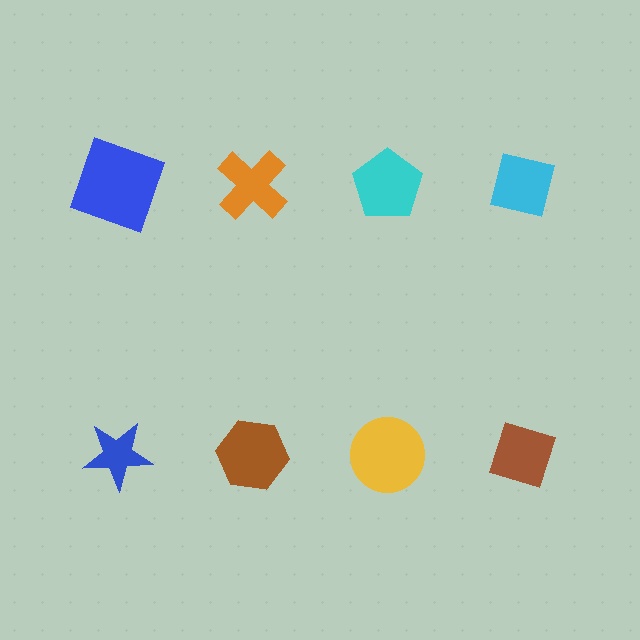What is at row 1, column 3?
A cyan pentagon.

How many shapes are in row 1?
4 shapes.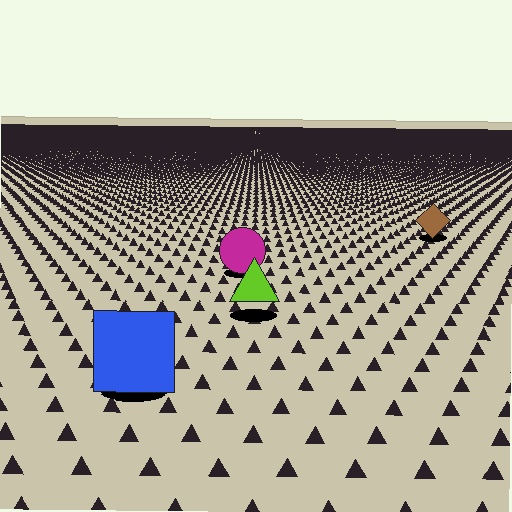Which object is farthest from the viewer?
The brown diamond is farthest from the viewer. It appears smaller and the ground texture around it is denser.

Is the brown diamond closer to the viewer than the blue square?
No. The blue square is closer — you can tell from the texture gradient: the ground texture is coarser near it.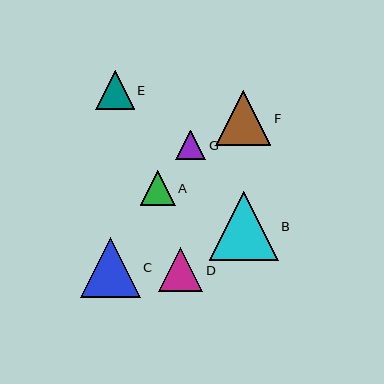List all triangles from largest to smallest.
From largest to smallest: B, C, F, D, E, A, G.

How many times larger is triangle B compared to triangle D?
Triangle B is approximately 1.6 times the size of triangle D.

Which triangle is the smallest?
Triangle G is the smallest with a size of approximately 30 pixels.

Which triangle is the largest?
Triangle B is the largest with a size of approximately 69 pixels.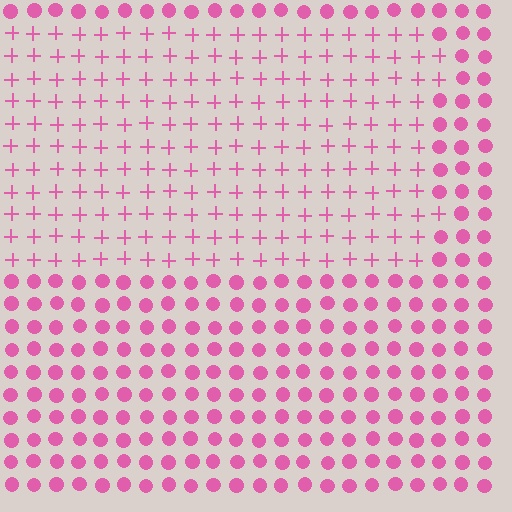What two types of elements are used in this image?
The image uses plus signs inside the rectangle region and circles outside it.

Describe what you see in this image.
The image is filled with small pink elements arranged in a uniform grid. A rectangle-shaped region contains plus signs, while the surrounding area contains circles. The boundary is defined purely by the change in element shape.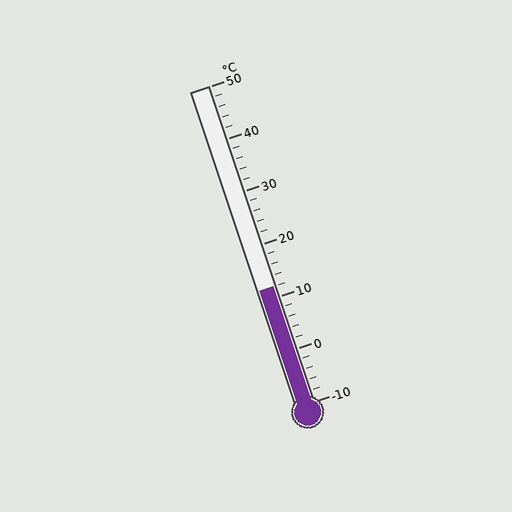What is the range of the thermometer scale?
The thermometer scale ranges from -10°C to 50°C.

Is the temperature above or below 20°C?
The temperature is below 20°C.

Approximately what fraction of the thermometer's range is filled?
The thermometer is filled to approximately 35% of its range.